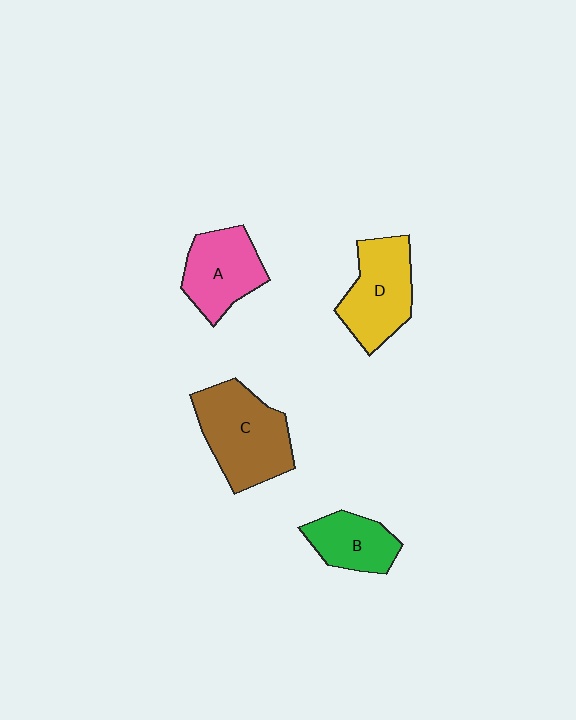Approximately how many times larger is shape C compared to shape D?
Approximately 1.2 times.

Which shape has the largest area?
Shape C (brown).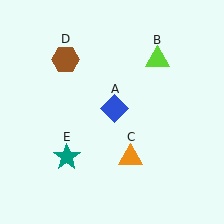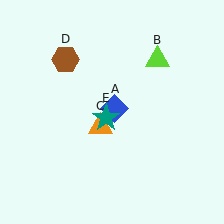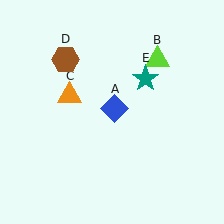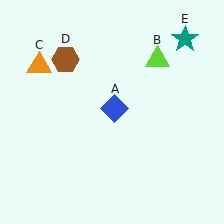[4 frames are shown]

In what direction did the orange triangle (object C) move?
The orange triangle (object C) moved up and to the left.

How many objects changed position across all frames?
2 objects changed position: orange triangle (object C), teal star (object E).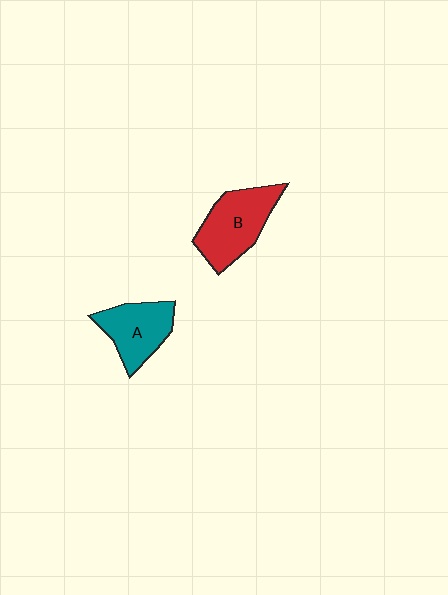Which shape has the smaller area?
Shape A (teal).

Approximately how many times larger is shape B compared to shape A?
Approximately 1.2 times.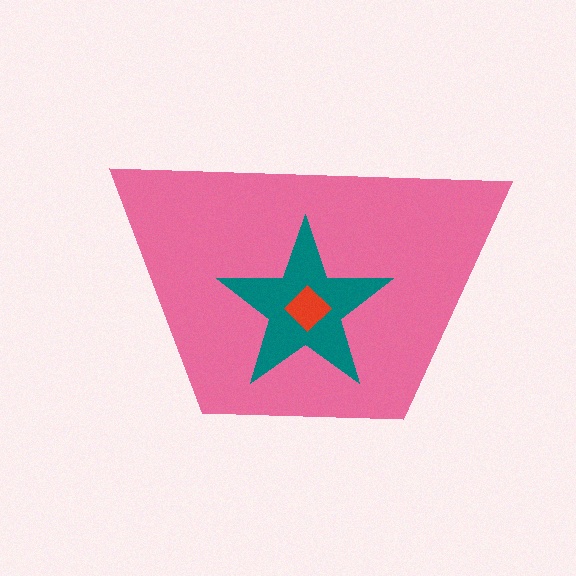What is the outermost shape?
The pink trapezoid.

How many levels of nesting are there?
3.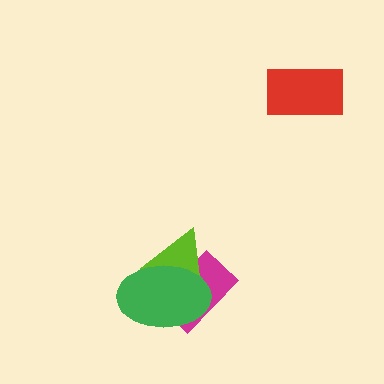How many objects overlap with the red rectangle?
0 objects overlap with the red rectangle.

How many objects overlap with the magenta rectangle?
2 objects overlap with the magenta rectangle.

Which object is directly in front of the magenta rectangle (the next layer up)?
The lime triangle is directly in front of the magenta rectangle.